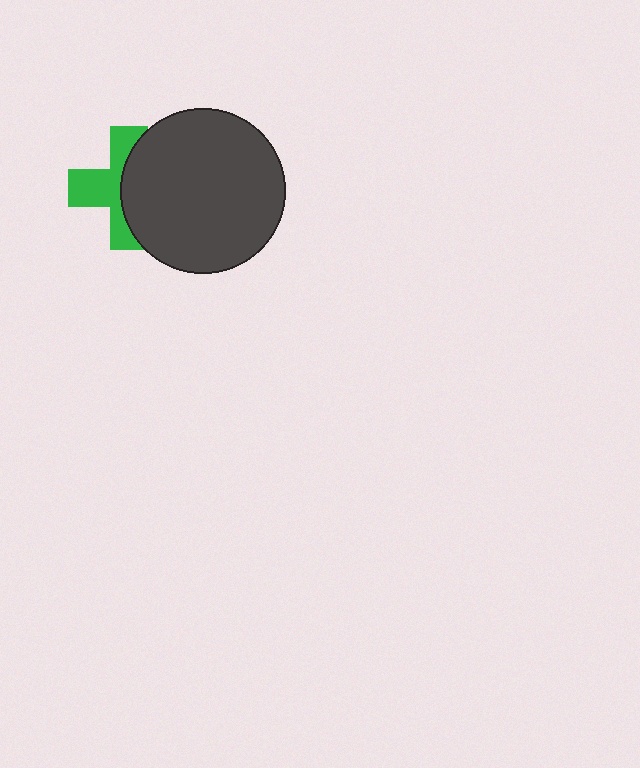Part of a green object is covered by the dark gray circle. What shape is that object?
It is a cross.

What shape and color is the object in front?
The object in front is a dark gray circle.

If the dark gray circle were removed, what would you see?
You would see the complete green cross.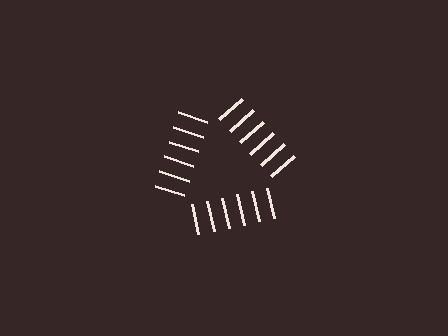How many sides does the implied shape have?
3 sides — the line-ends trace a triangle.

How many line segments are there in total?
18 — 6 along each of the 3 edges.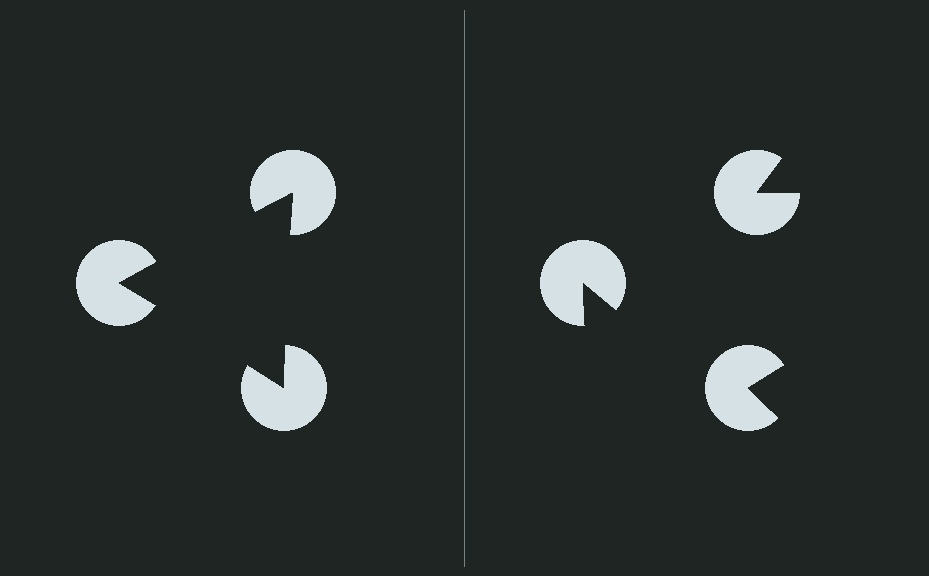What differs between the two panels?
The pac-man discs are positioned identically on both sides; only the wedge orientations differ. On the left they align to a triangle; on the right they are misaligned.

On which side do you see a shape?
An illusory triangle appears on the left side. On the right side the wedge cuts are rotated, so no coherent shape forms.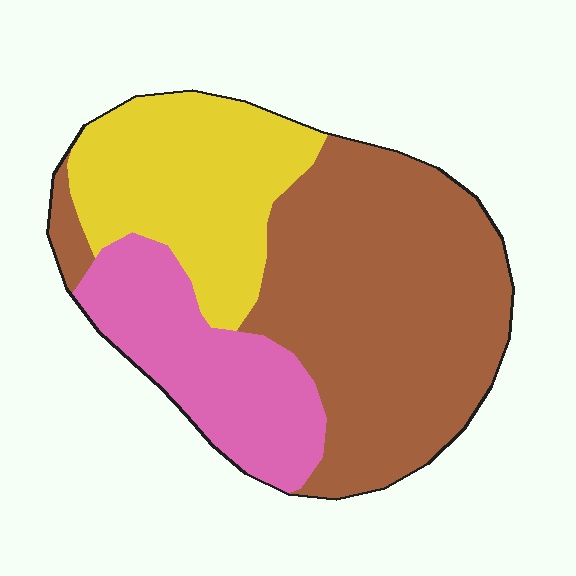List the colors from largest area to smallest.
From largest to smallest: brown, yellow, pink.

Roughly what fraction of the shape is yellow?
Yellow covers around 25% of the shape.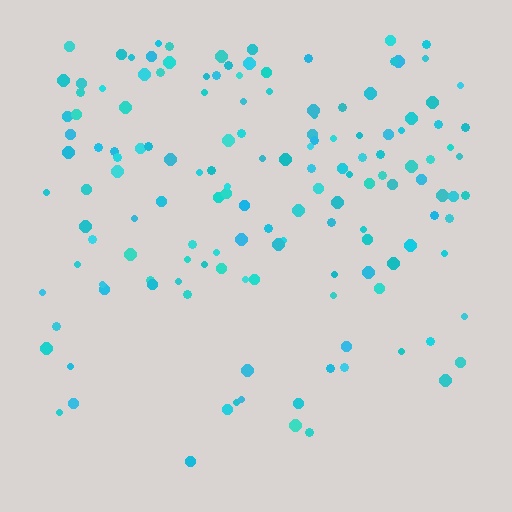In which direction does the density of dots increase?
From bottom to top, with the top side densest.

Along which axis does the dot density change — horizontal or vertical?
Vertical.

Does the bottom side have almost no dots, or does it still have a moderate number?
Still a moderate number, just noticeably fewer than the top.